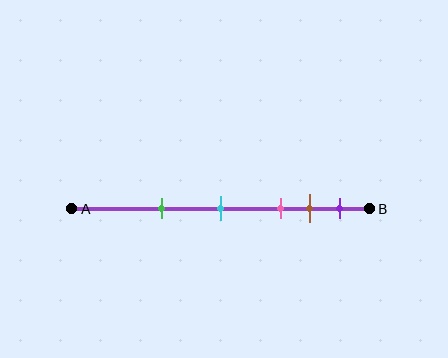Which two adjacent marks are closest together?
The brown and purple marks are the closest adjacent pair.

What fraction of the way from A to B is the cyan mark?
The cyan mark is approximately 50% (0.5) of the way from A to B.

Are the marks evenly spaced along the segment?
No, the marks are not evenly spaced.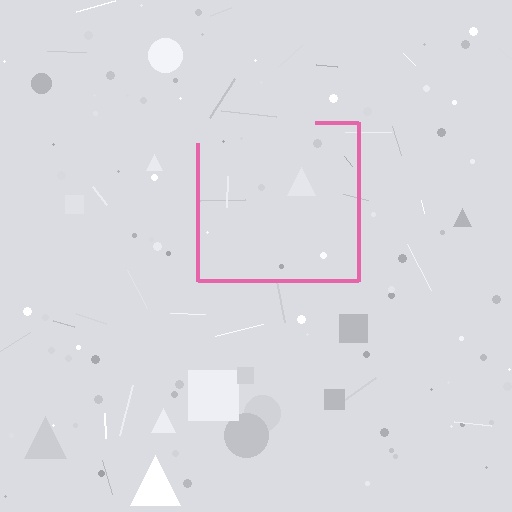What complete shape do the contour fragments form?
The contour fragments form a square.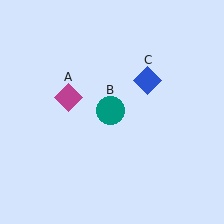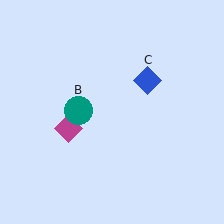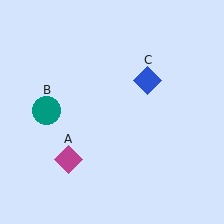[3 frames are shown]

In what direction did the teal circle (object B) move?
The teal circle (object B) moved left.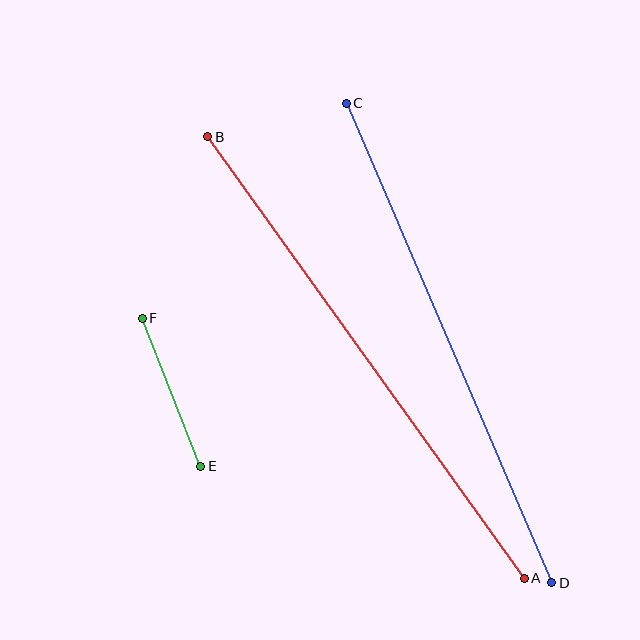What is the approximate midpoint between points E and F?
The midpoint is at approximately (171, 392) pixels.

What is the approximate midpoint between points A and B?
The midpoint is at approximately (366, 357) pixels.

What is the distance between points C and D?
The distance is approximately 522 pixels.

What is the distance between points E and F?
The distance is approximately 159 pixels.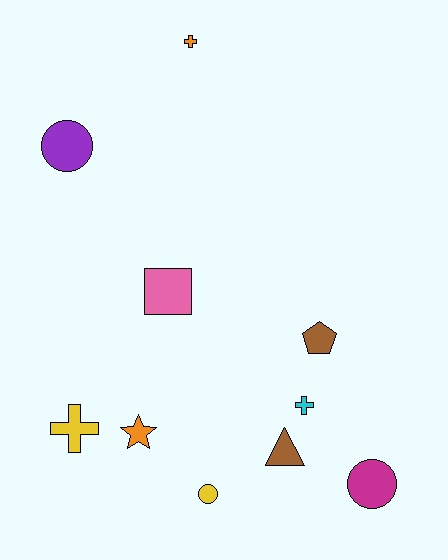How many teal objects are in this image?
There are no teal objects.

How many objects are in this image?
There are 10 objects.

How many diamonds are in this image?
There are no diamonds.